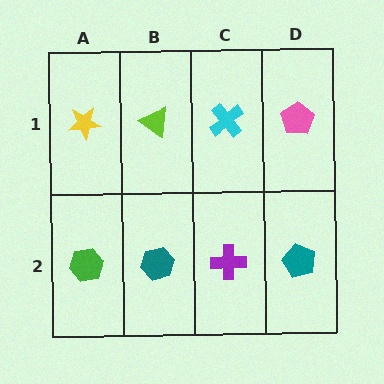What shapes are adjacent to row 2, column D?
A pink pentagon (row 1, column D), a purple cross (row 2, column C).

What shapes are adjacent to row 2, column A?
A yellow star (row 1, column A), a teal hexagon (row 2, column B).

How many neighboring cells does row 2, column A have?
2.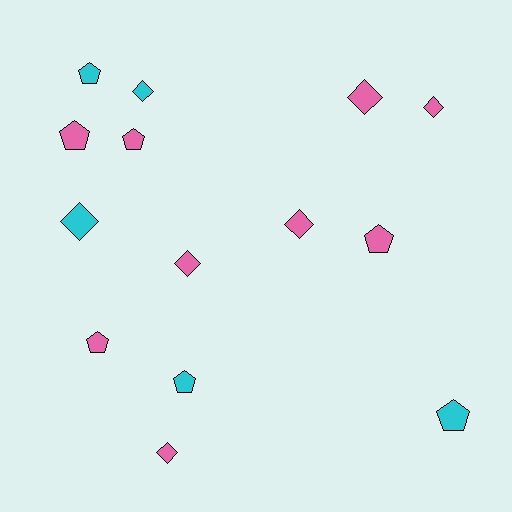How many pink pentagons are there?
There are 4 pink pentagons.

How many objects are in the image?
There are 14 objects.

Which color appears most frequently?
Pink, with 9 objects.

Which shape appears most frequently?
Pentagon, with 7 objects.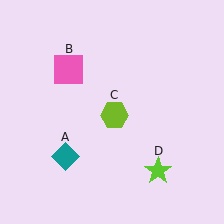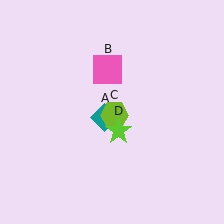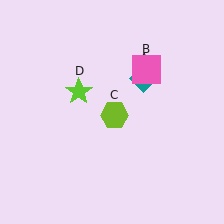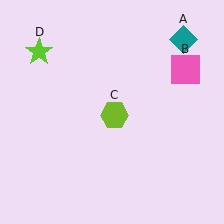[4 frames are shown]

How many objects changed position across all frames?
3 objects changed position: teal diamond (object A), pink square (object B), lime star (object D).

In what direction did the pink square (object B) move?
The pink square (object B) moved right.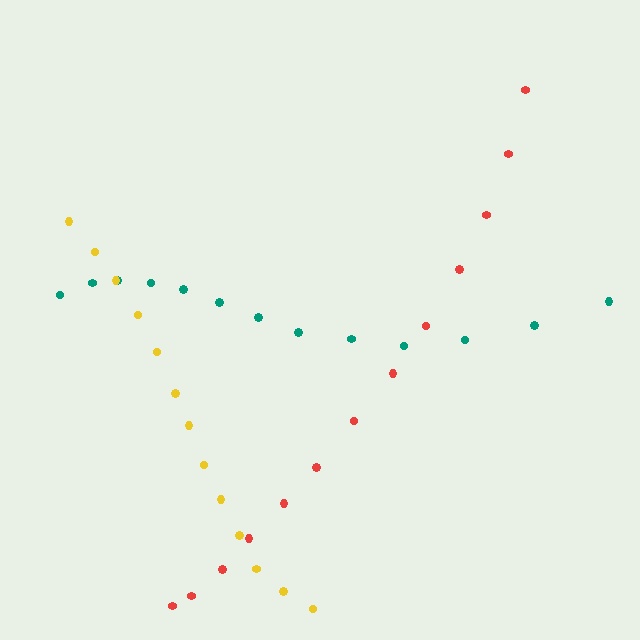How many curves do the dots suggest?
There are 3 distinct paths.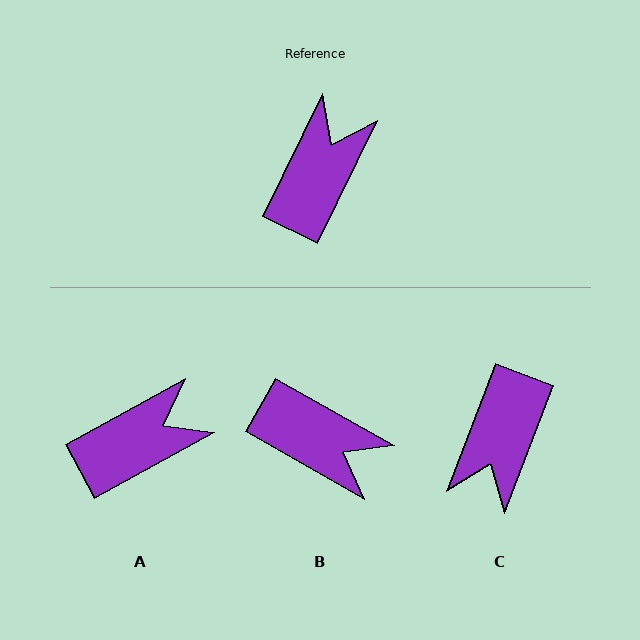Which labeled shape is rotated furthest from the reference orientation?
C, about 175 degrees away.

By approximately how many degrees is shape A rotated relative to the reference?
Approximately 35 degrees clockwise.